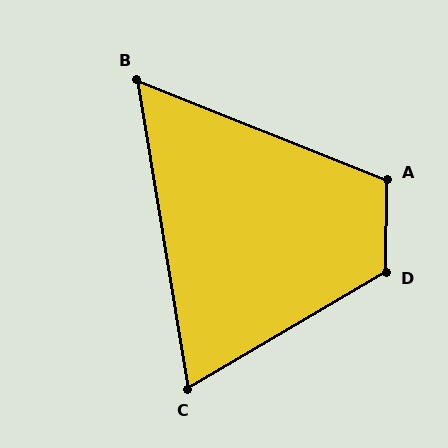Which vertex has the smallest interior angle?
B, at approximately 59 degrees.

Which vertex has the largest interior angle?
D, at approximately 121 degrees.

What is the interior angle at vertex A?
Approximately 111 degrees (obtuse).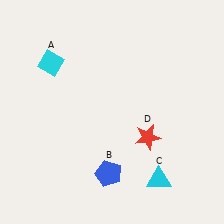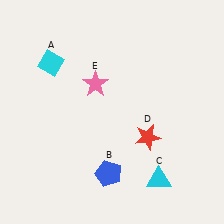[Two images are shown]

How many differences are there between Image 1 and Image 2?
There is 1 difference between the two images.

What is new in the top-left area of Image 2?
A pink star (E) was added in the top-left area of Image 2.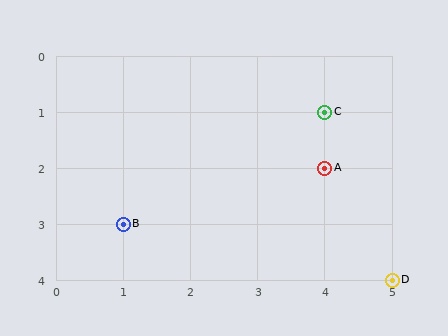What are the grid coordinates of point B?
Point B is at grid coordinates (1, 3).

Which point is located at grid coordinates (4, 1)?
Point C is at (4, 1).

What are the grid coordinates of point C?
Point C is at grid coordinates (4, 1).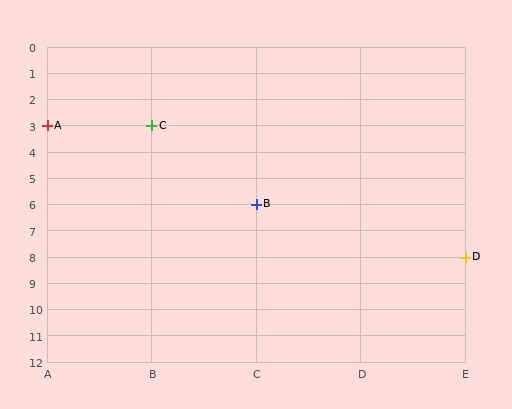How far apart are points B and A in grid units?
Points B and A are 2 columns and 3 rows apart (about 3.6 grid units diagonally).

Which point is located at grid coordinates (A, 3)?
Point A is at (A, 3).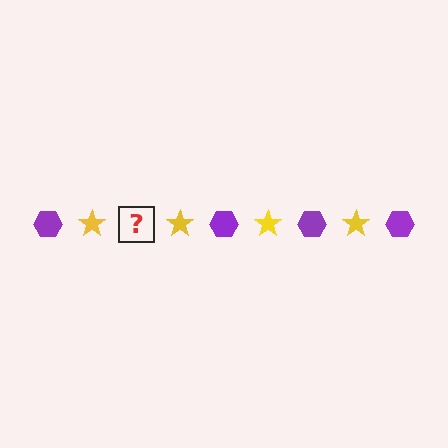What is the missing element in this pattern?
The missing element is a purple hexagon.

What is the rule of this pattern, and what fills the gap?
The rule is that the pattern alternates between purple hexagon and yellow star. The gap should be filled with a purple hexagon.